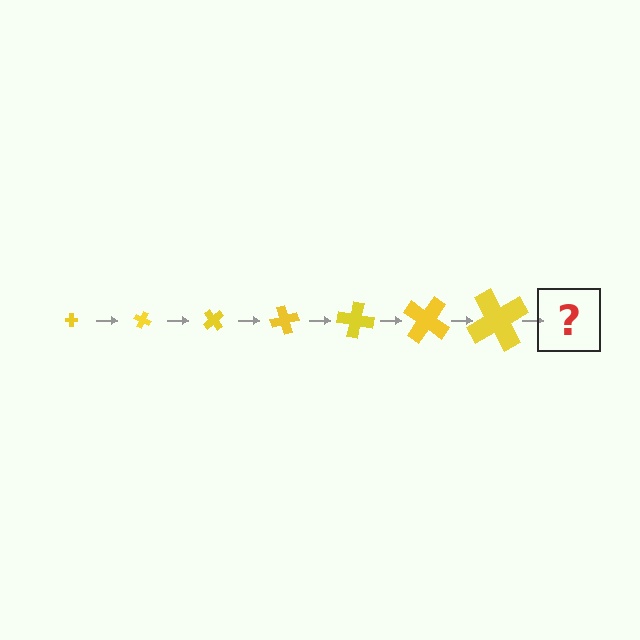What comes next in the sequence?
The next element should be a cross, larger than the previous one and rotated 175 degrees from the start.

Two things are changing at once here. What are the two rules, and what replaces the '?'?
The two rules are that the cross grows larger each step and it rotates 25 degrees each step. The '?' should be a cross, larger than the previous one and rotated 175 degrees from the start.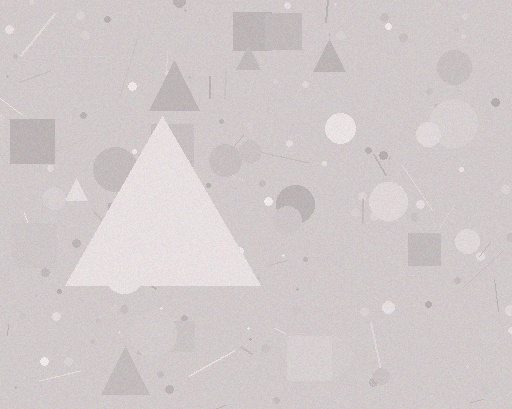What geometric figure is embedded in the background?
A triangle is embedded in the background.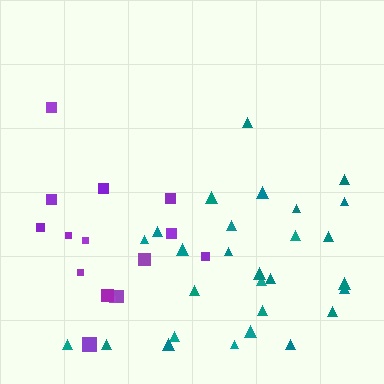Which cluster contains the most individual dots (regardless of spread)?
Teal (29).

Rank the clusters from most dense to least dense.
purple, teal.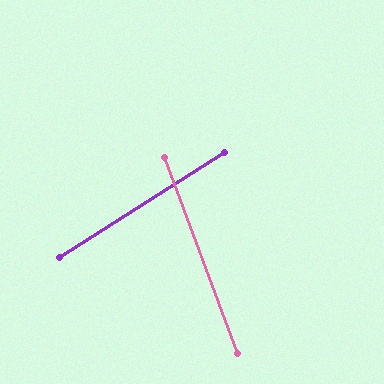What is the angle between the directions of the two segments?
Approximately 78 degrees.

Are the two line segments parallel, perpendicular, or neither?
Neither parallel nor perpendicular — they differ by about 78°.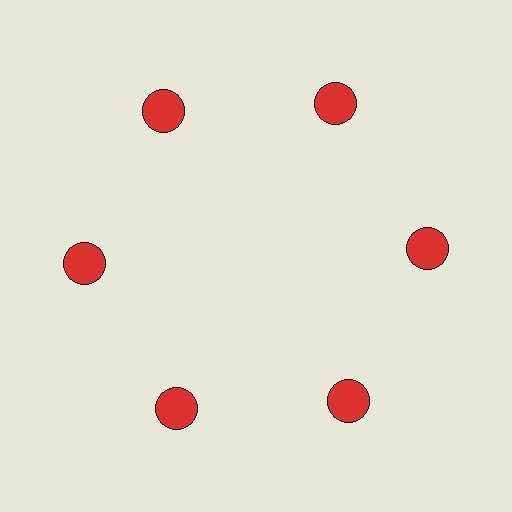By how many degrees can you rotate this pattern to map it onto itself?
The pattern maps onto itself every 60 degrees of rotation.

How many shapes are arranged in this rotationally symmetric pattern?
There are 6 shapes, arranged in 6 groups of 1.